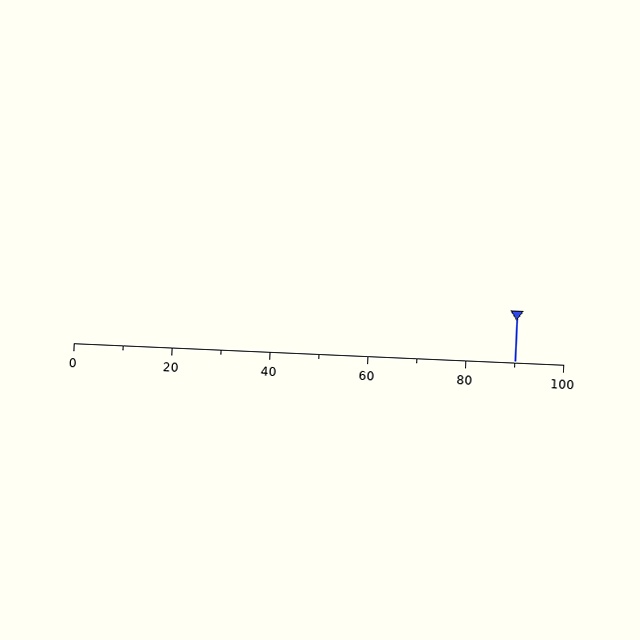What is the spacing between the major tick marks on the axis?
The major ticks are spaced 20 apart.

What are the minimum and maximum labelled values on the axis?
The axis runs from 0 to 100.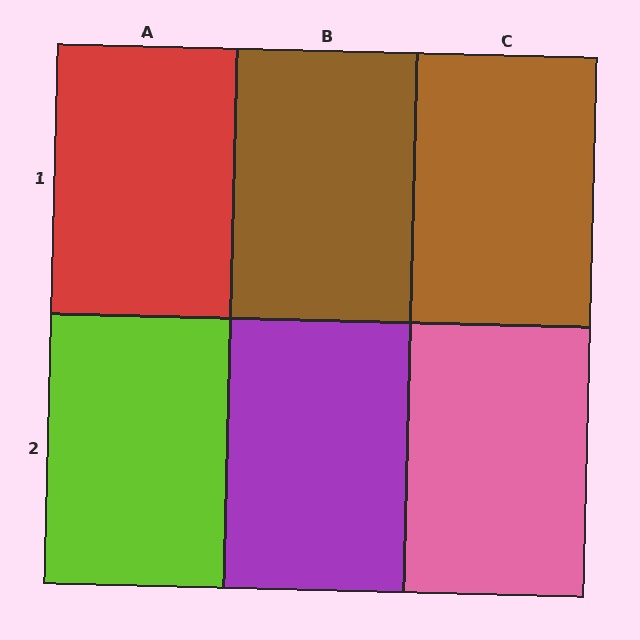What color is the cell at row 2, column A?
Lime.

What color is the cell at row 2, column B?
Purple.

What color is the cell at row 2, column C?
Pink.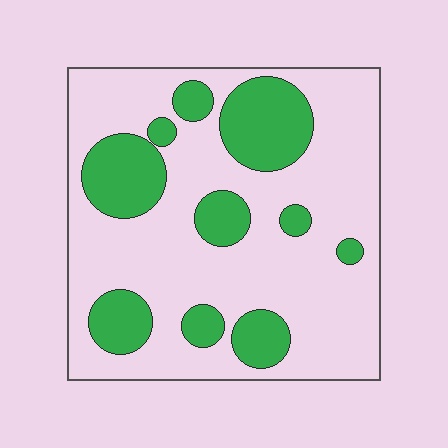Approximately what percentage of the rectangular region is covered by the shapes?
Approximately 25%.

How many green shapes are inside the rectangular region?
10.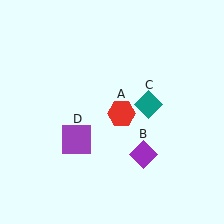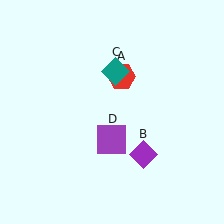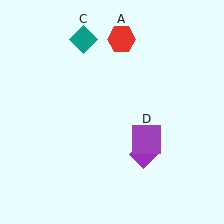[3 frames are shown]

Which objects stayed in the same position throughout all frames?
Purple diamond (object B) remained stationary.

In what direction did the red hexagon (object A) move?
The red hexagon (object A) moved up.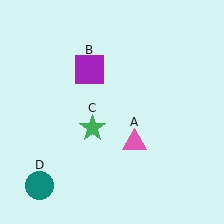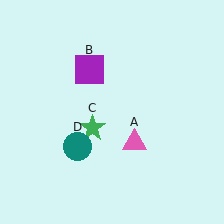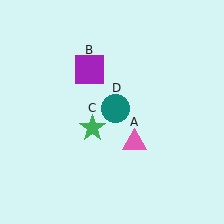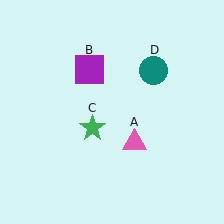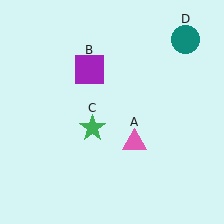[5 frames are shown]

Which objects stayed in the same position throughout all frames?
Pink triangle (object A) and purple square (object B) and green star (object C) remained stationary.